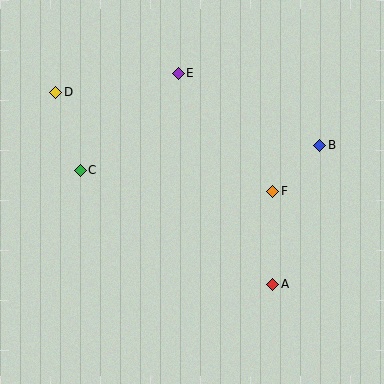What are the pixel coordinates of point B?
Point B is at (320, 145).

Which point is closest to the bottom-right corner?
Point A is closest to the bottom-right corner.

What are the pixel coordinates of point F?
Point F is at (273, 191).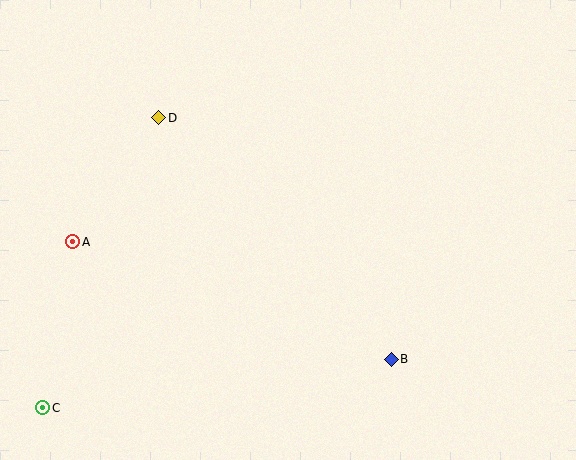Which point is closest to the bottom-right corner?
Point B is closest to the bottom-right corner.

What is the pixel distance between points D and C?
The distance between D and C is 312 pixels.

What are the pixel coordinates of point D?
Point D is at (159, 118).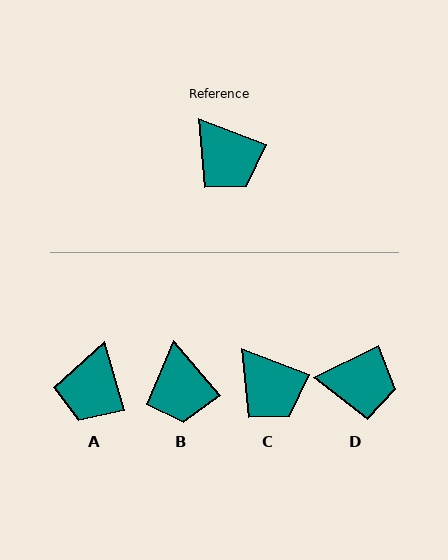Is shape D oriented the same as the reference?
No, it is off by about 46 degrees.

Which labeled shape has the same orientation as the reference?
C.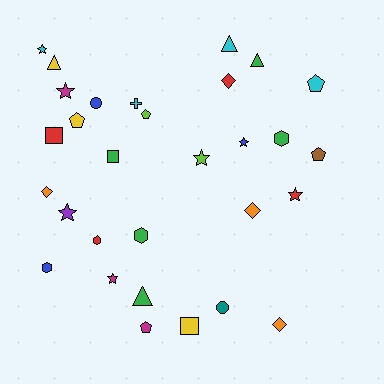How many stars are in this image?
There are 7 stars.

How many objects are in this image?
There are 30 objects.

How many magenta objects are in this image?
There are 3 magenta objects.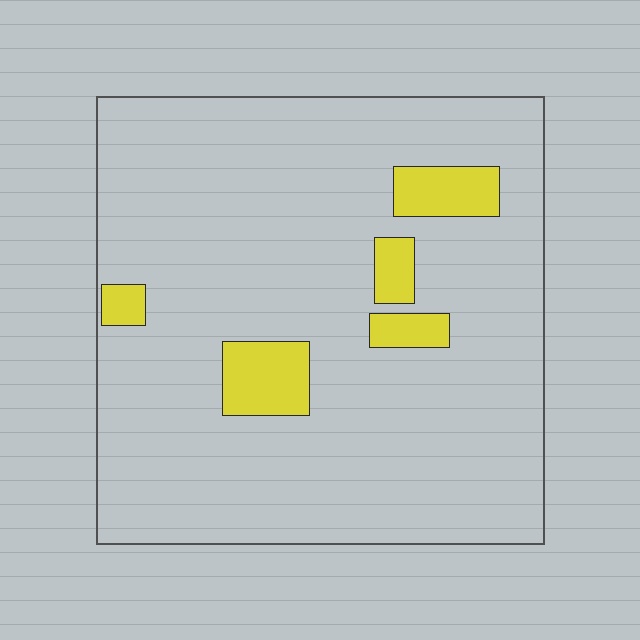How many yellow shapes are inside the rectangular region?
5.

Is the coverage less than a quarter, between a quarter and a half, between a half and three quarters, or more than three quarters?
Less than a quarter.